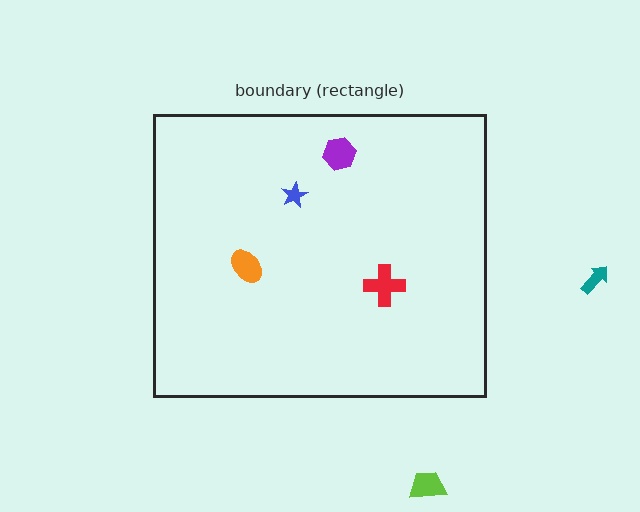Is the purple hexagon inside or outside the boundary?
Inside.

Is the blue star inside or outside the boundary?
Inside.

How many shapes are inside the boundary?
4 inside, 2 outside.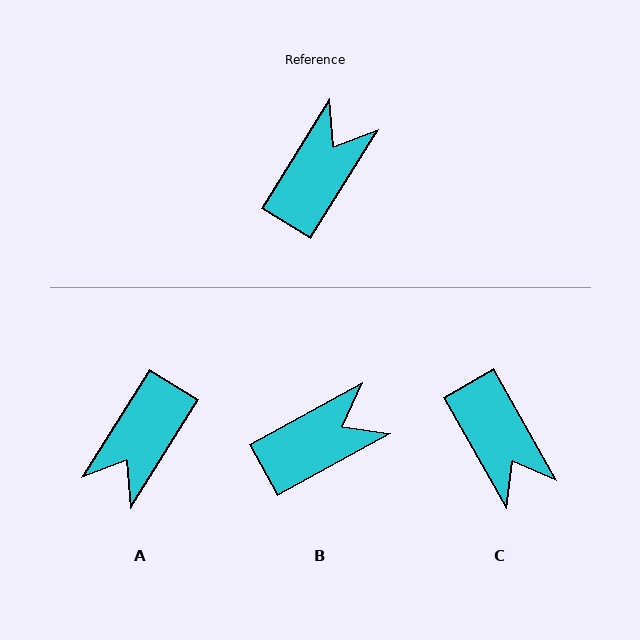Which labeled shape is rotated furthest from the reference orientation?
A, about 179 degrees away.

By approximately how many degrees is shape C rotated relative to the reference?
Approximately 119 degrees clockwise.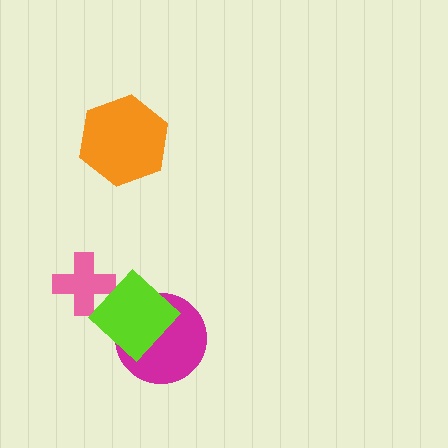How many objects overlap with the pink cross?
0 objects overlap with the pink cross.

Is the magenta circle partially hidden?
Yes, it is partially covered by another shape.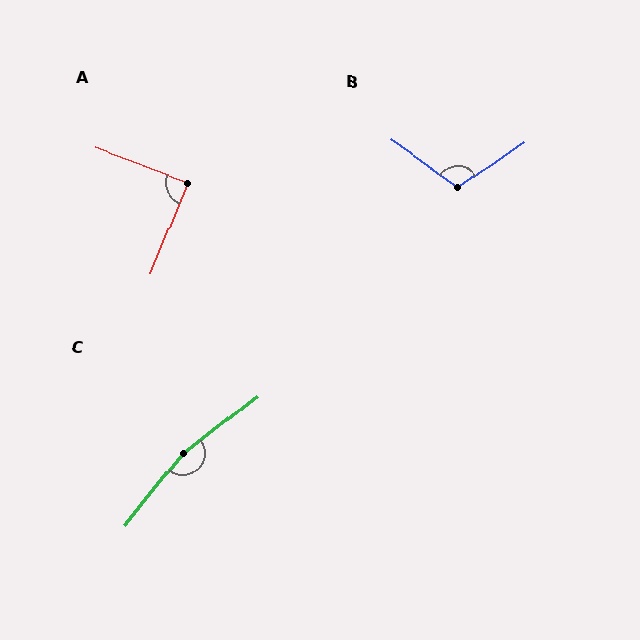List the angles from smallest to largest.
A (88°), B (110°), C (166°).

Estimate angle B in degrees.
Approximately 110 degrees.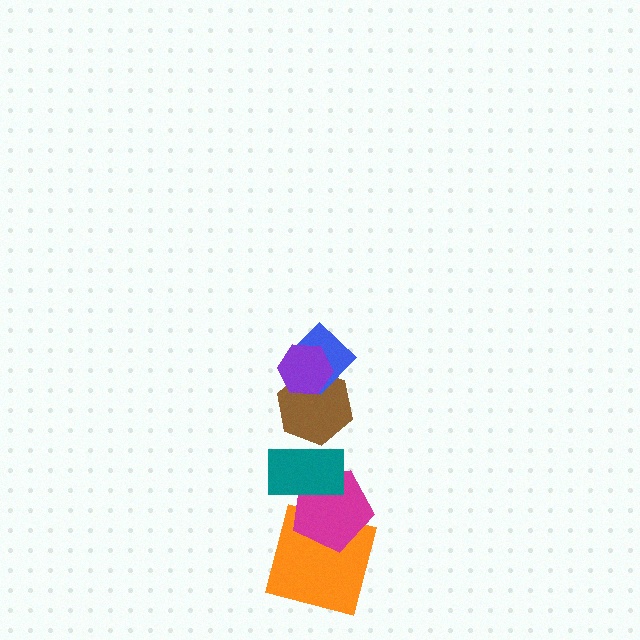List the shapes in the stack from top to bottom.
From top to bottom: the purple hexagon, the blue diamond, the brown hexagon, the teal rectangle, the magenta pentagon, the orange square.